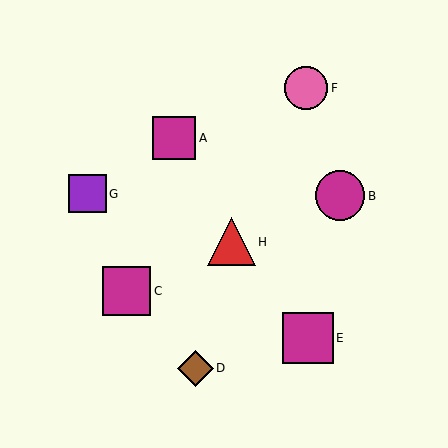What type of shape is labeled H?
Shape H is a red triangle.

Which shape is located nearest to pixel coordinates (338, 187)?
The magenta circle (labeled B) at (340, 196) is nearest to that location.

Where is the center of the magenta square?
The center of the magenta square is at (174, 138).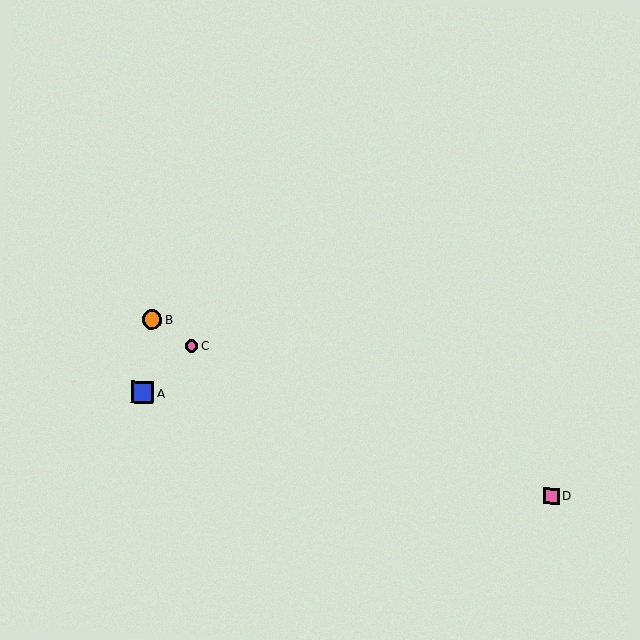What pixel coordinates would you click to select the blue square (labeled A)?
Click at (142, 392) to select the blue square A.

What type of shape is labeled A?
Shape A is a blue square.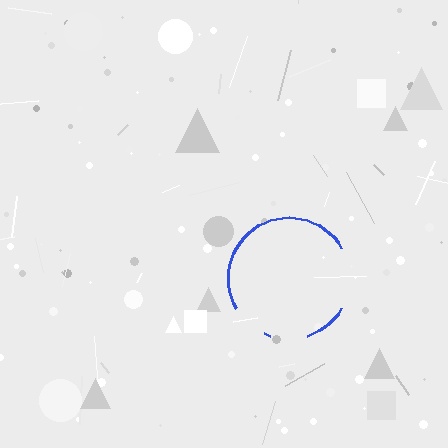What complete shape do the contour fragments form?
The contour fragments form a circle.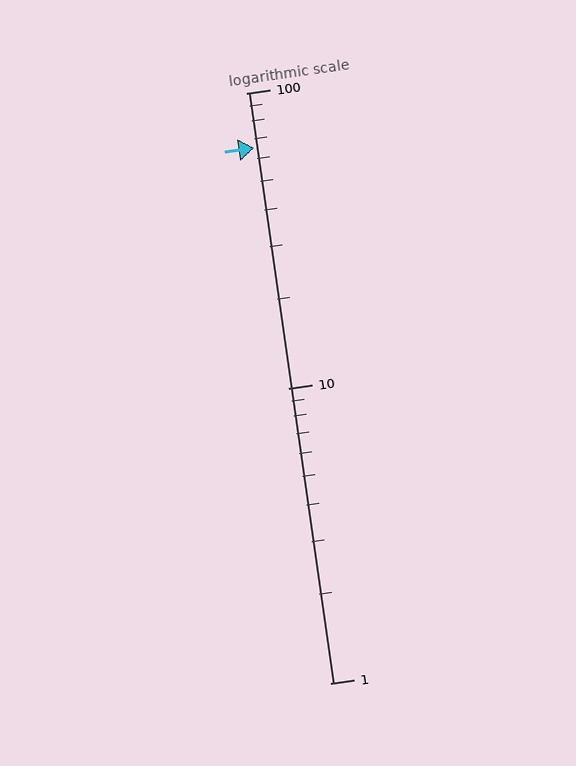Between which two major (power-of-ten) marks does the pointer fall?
The pointer is between 10 and 100.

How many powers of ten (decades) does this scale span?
The scale spans 2 decades, from 1 to 100.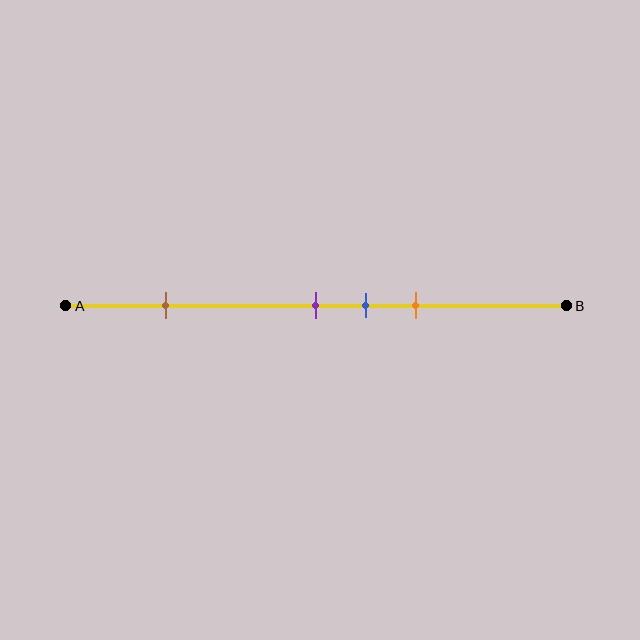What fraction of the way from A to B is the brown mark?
The brown mark is approximately 20% (0.2) of the way from A to B.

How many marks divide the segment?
There are 4 marks dividing the segment.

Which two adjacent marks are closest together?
The purple and blue marks are the closest adjacent pair.